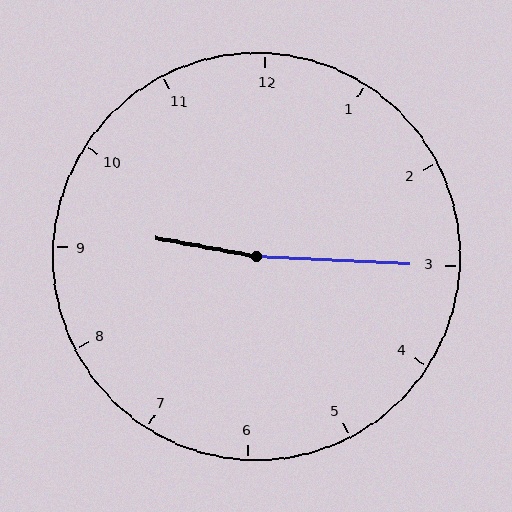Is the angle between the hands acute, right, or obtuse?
It is obtuse.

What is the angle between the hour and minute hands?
Approximately 172 degrees.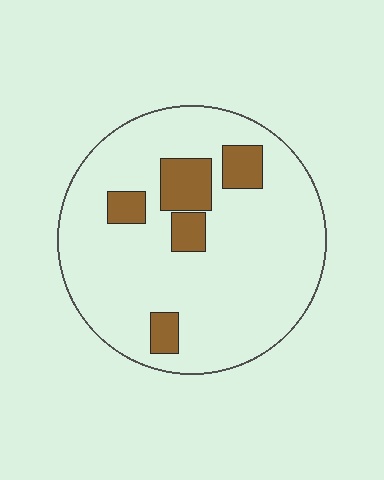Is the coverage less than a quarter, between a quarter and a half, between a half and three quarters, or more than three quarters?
Less than a quarter.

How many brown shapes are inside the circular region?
5.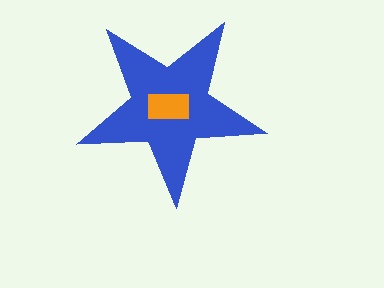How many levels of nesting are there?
2.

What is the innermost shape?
The orange rectangle.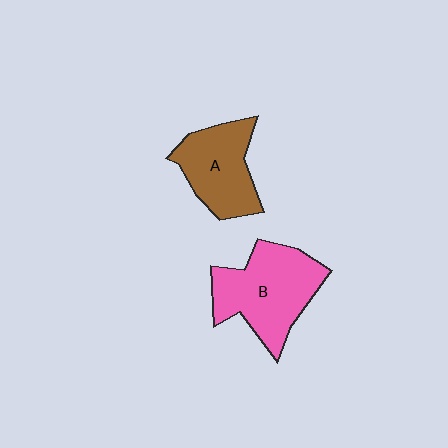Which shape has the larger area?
Shape B (pink).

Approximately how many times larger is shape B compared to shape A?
Approximately 1.3 times.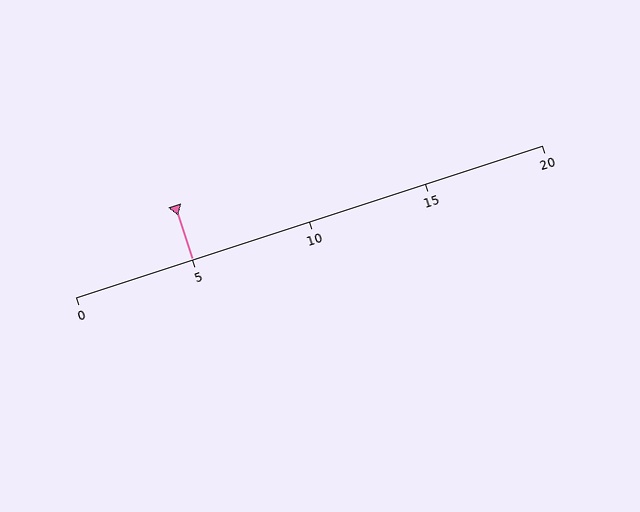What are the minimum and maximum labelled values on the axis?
The axis runs from 0 to 20.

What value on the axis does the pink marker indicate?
The marker indicates approximately 5.